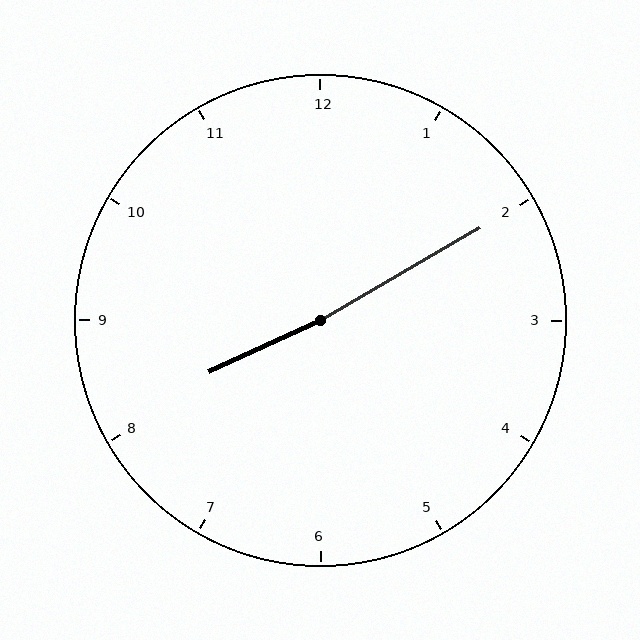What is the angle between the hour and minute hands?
Approximately 175 degrees.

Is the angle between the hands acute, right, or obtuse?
It is obtuse.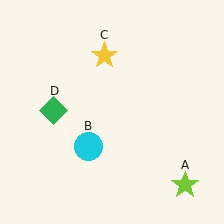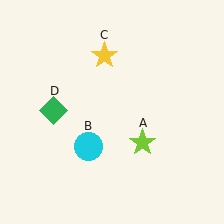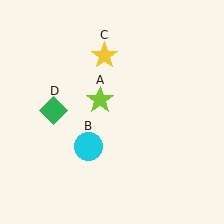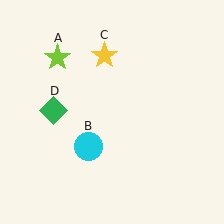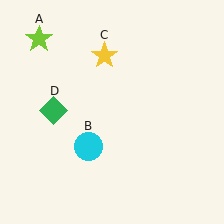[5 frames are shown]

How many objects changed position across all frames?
1 object changed position: lime star (object A).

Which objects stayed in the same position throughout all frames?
Cyan circle (object B) and yellow star (object C) and green diamond (object D) remained stationary.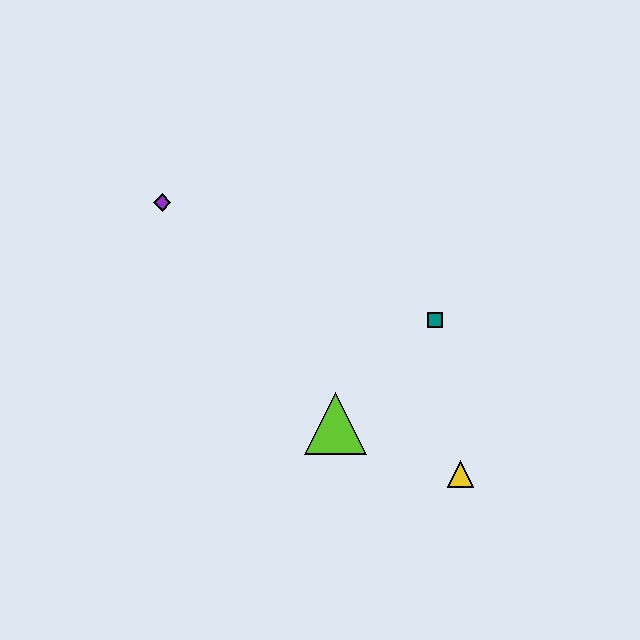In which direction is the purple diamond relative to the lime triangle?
The purple diamond is above the lime triangle.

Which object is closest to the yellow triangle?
The lime triangle is closest to the yellow triangle.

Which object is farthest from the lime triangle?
The purple diamond is farthest from the lime triangle.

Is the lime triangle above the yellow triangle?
Yes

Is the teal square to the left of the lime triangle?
No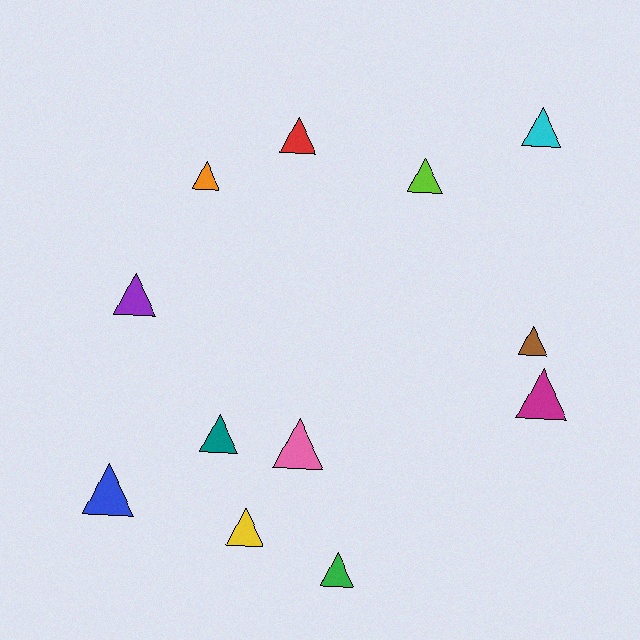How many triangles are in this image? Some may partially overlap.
There are 12 triangles.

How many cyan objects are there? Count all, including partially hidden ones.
There is 1 cyan object.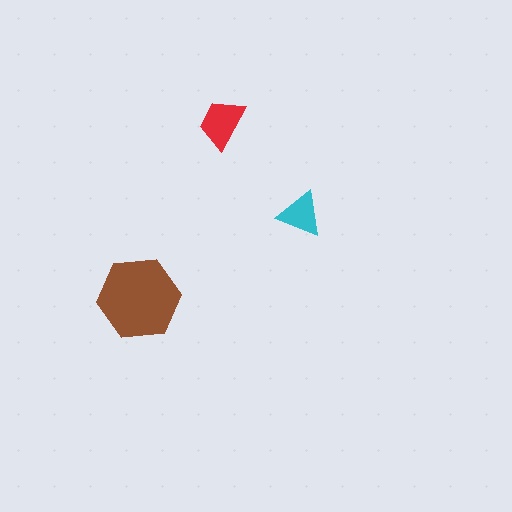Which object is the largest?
The brown hexagon.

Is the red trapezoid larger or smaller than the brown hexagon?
Smaller.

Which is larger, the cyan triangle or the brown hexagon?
The brown hexagon.